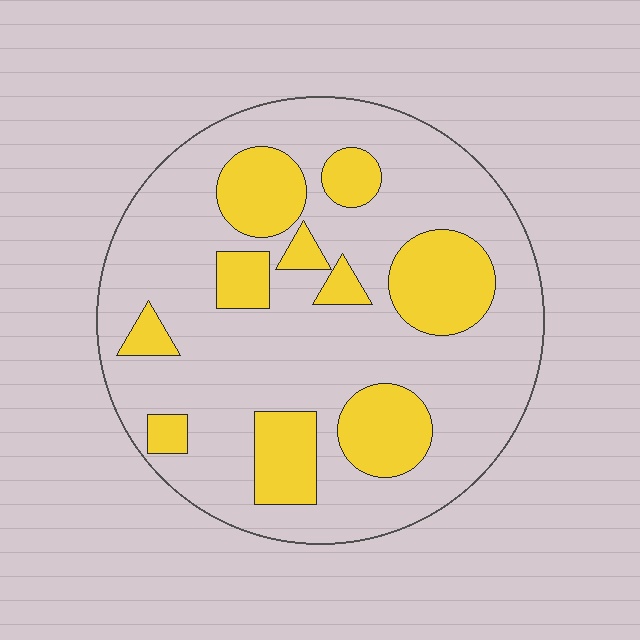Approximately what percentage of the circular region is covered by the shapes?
Approximately 25%.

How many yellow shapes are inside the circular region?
10.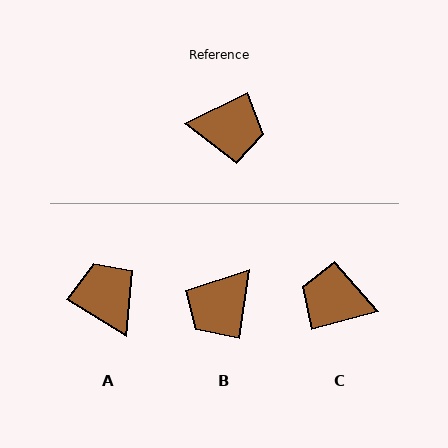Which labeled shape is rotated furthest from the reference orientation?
C, about 170 degrees away.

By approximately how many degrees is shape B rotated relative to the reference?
Approximately 124 degrees clockwise.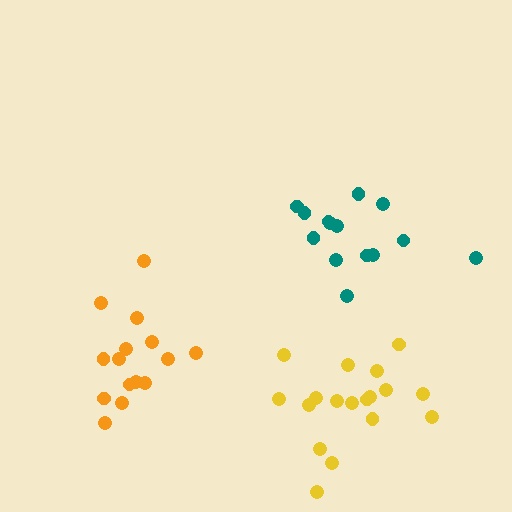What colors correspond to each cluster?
The clusters are colored: yellow, teal, orange.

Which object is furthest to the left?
The orange cluster is leftmost.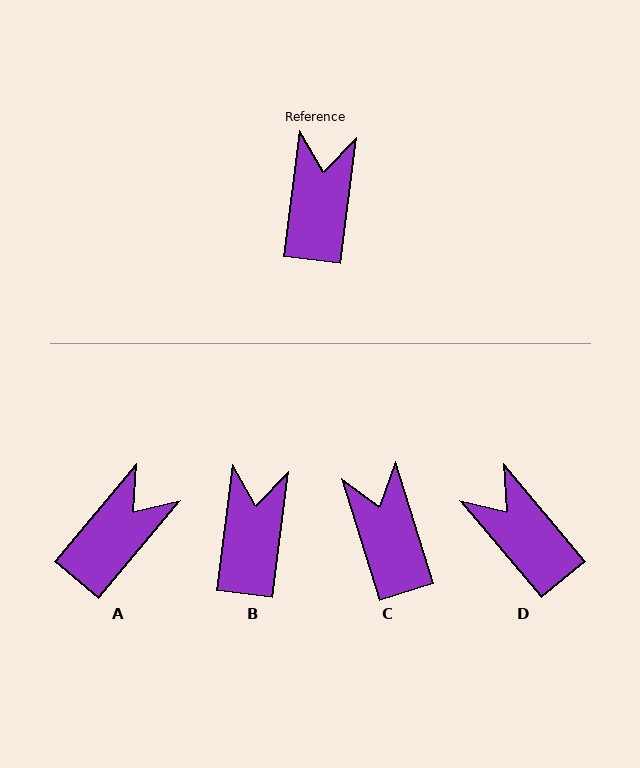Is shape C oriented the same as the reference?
No, it is off by about 25 degrees.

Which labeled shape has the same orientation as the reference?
B.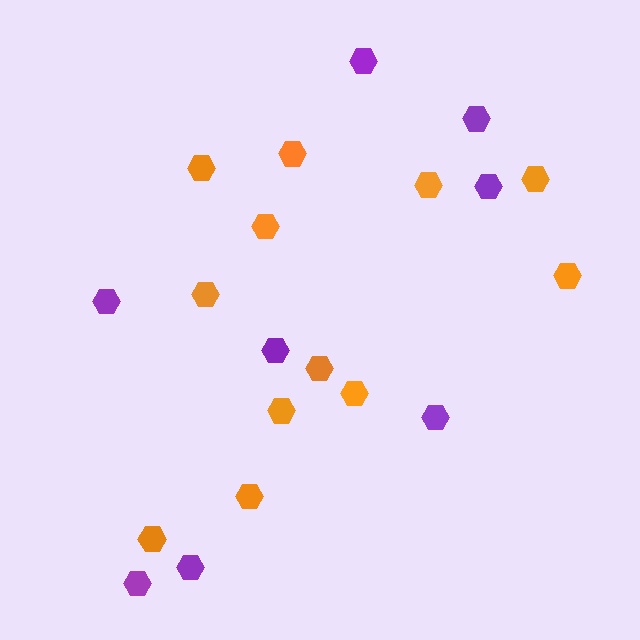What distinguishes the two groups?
There are 2 groups: one group of purple hexagons (8) and one group of orange hexagons (12).